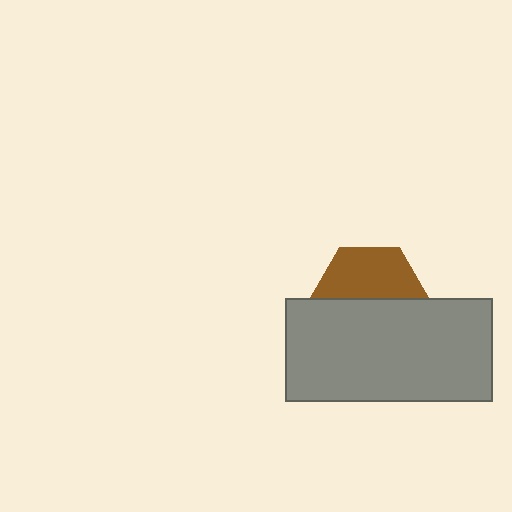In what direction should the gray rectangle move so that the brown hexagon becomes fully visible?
The gray rectangle should move down. That is the shortest direction to clear the overlap and leave the brown hexagon fully visible.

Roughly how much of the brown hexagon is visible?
About half of it is visible (roughly 47%).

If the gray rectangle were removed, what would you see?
You would see the complete brown hexagon.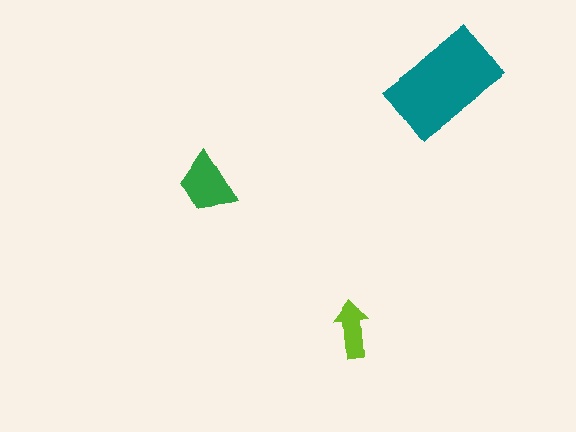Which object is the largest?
The teal rectangle.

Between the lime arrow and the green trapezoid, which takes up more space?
The green trapezoid.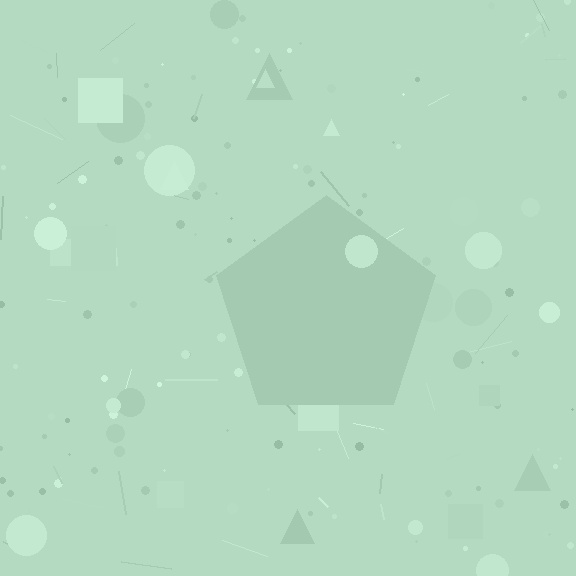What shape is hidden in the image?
A pentagon is hidden in the image.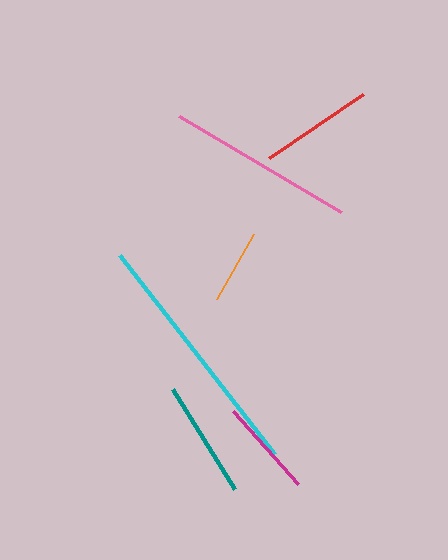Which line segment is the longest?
The cyan line is the longest at approximately 253 pixels.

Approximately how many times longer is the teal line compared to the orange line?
The teal line is approximately 1.6 times the length of the orange line.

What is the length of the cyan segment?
The cyan segment is approximately 253 pixels long.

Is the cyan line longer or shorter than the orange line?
The cyan line is longer than the orange line.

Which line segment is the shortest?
The orange line is the shortest at approximately 74 pixels.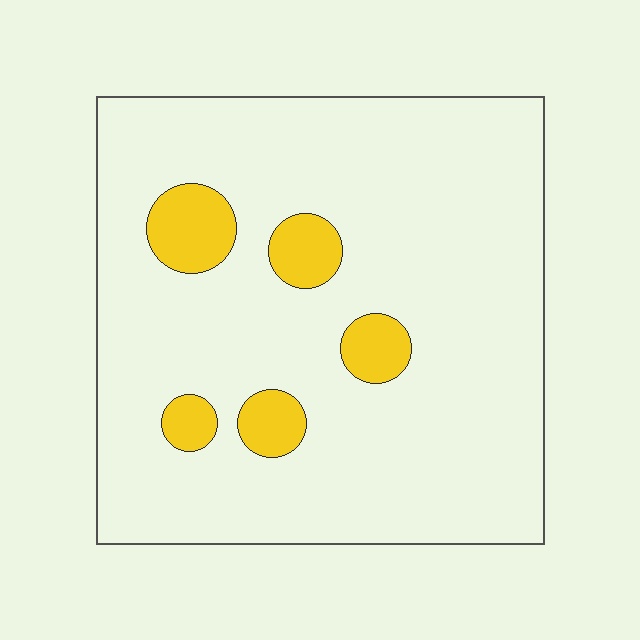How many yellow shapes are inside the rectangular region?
5.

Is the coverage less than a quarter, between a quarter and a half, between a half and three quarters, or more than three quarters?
Less than a quarter.